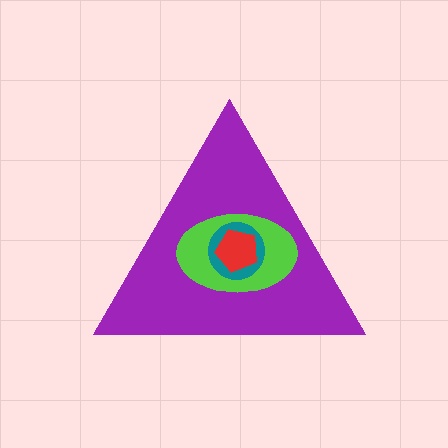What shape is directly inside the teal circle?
The red pentagon.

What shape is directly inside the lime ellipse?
The teal circle.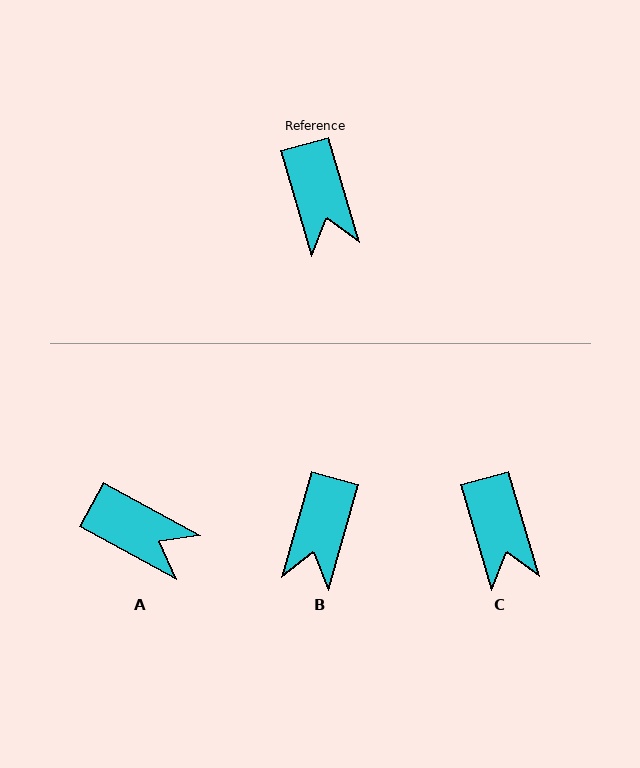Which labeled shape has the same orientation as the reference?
C.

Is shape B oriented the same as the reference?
No, it is off by about 32 degrees.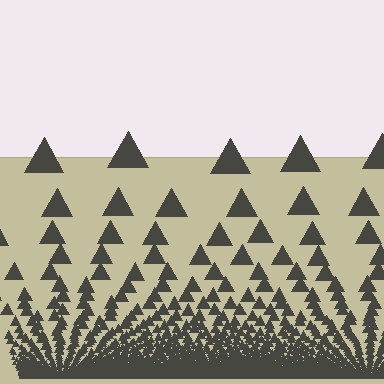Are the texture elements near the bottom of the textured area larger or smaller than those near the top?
Smaller. The gradient is inverted — elements near the bottom are smaller and denser.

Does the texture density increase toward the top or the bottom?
Density increases toward the bottom.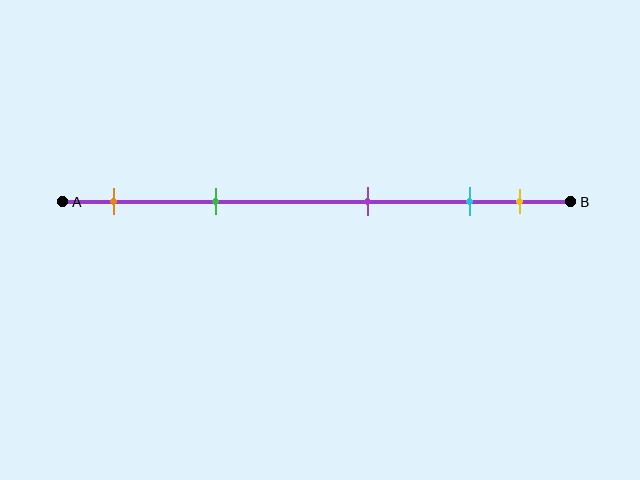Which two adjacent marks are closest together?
The cyan and yellow marks are the closest adjacent pair.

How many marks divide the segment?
There are 5 marks dividing the segment.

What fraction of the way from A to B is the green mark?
The green mark is approximately 30% (0.3) of the way from A to B.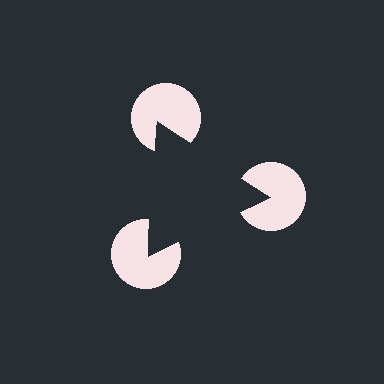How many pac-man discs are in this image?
There are 3 — one at each vertex of the illusory triangle.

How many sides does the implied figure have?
3 sides.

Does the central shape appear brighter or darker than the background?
It typically appears slightly darker than the background, even though no actual brightness change is drawn.